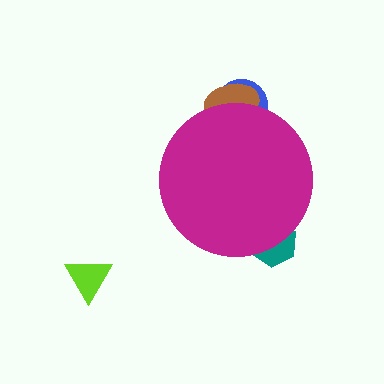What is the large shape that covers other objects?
A magenta circle.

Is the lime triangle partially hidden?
No, the lime triangle is fully visible.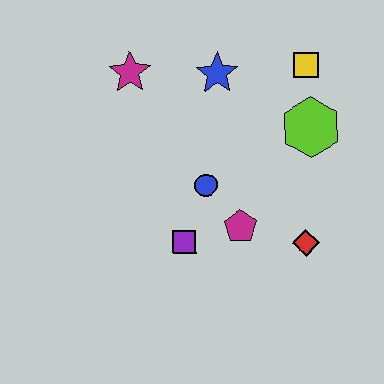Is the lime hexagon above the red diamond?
Yes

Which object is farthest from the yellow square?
The purple square is farthest from the yellow square.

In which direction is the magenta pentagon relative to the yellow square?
The magenta pentagon is below the yellow square.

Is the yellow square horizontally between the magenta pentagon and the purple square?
No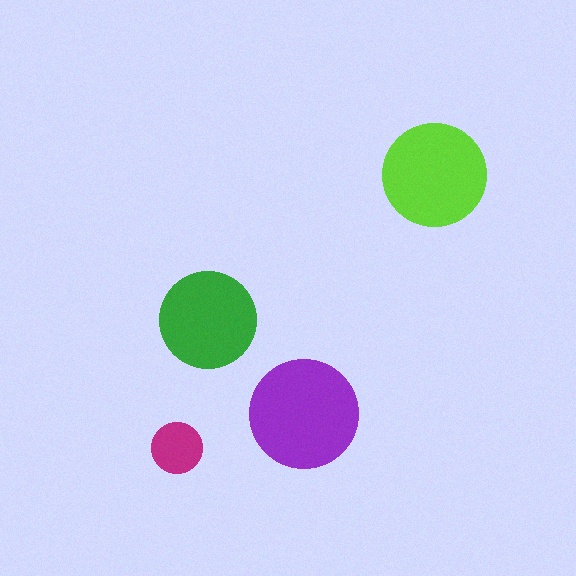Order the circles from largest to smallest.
the purple one, the lime one, the green one, the magenta one.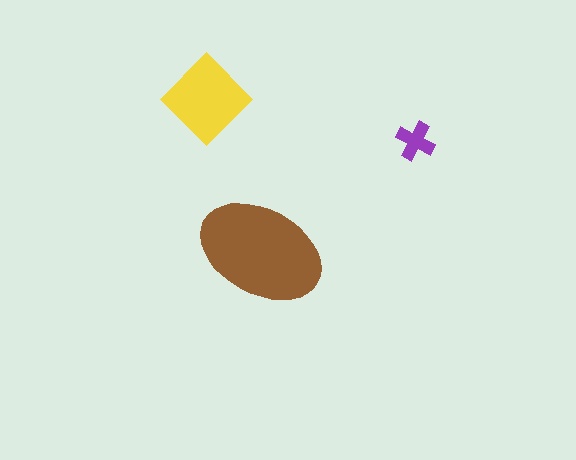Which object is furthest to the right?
The purple cross is rightmost.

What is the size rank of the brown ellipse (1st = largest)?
1st.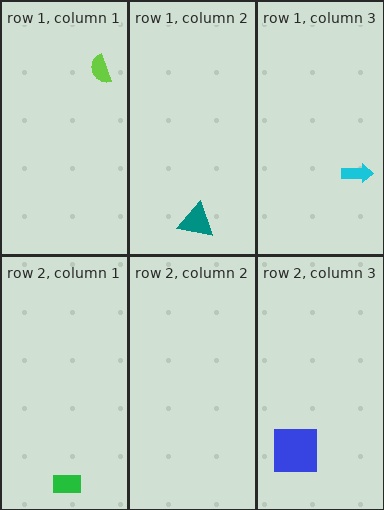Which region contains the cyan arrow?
The row 1, column 3 region.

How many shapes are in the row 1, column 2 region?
1.